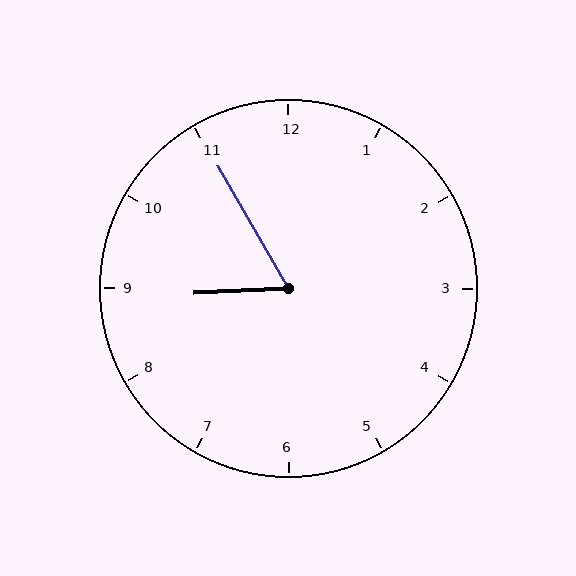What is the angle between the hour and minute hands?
Approximately 62 degrees.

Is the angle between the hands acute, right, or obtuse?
It is acute.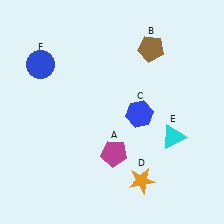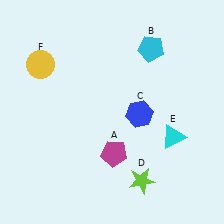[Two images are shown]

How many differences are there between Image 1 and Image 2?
There are 3 differences between the two images.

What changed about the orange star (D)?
In Image 1, D is orange. In Image 2, it changed to lime.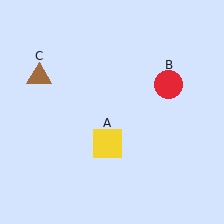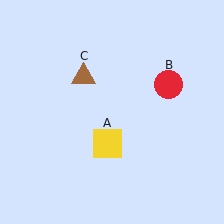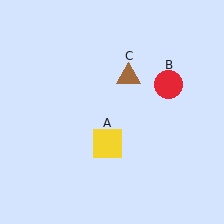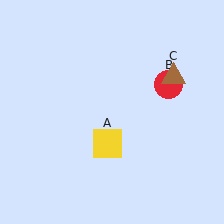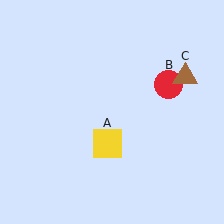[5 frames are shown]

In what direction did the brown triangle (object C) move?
The brown triangle (object C) moved right.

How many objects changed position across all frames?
1 object changed position: brown triangle (object C).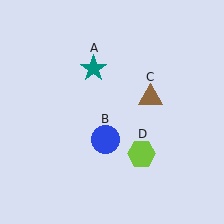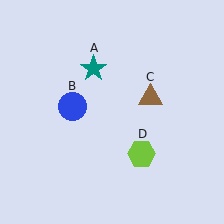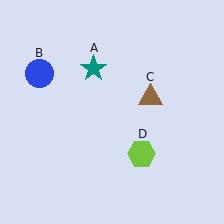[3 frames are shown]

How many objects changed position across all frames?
1 object changed position: blue circle (object B).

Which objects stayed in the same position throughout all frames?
Teal star (object A) and brown triangle (object C) and lime hexagon (object D) remained stationary.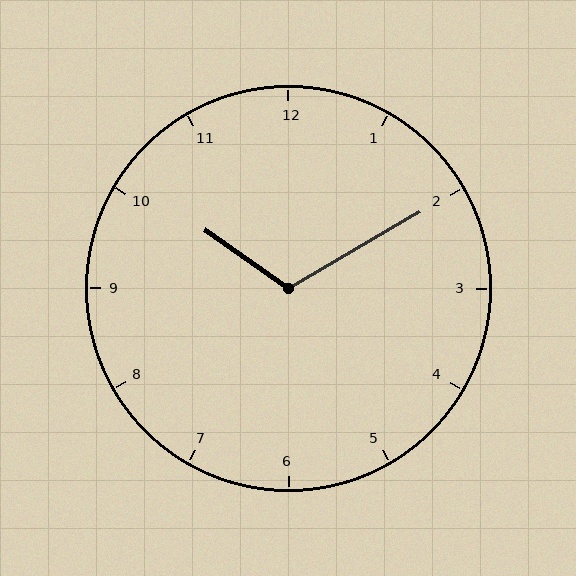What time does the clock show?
10:10.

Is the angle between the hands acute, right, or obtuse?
It is obtuse.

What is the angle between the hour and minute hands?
Approximately 115 degrees.